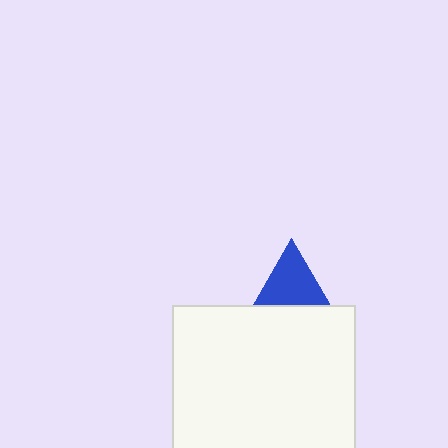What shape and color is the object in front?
The object in front is a white square.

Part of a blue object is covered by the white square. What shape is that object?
It is a triangle.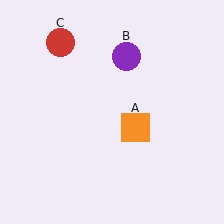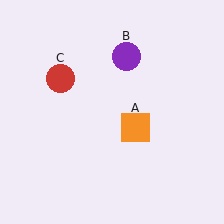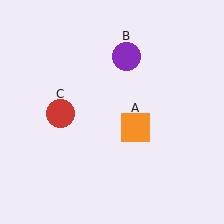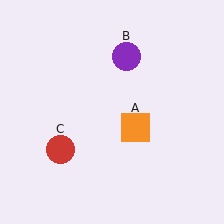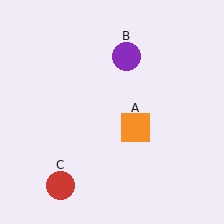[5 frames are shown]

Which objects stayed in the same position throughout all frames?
Orange square (object A) and purple circle (object B) remained stationary.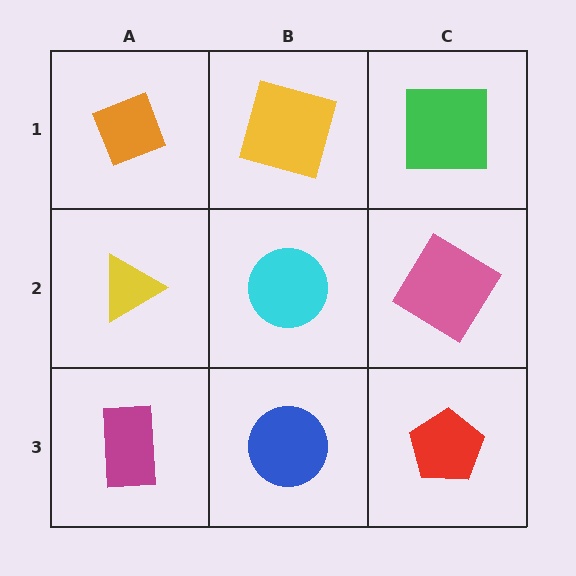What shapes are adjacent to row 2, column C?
A green square (row 1, column C), a red pentagon (row 3, column C), a cyan circle (row 2, column B).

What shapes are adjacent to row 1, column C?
A pink diamond (row 2, column C), a yellow square (row 1, column B).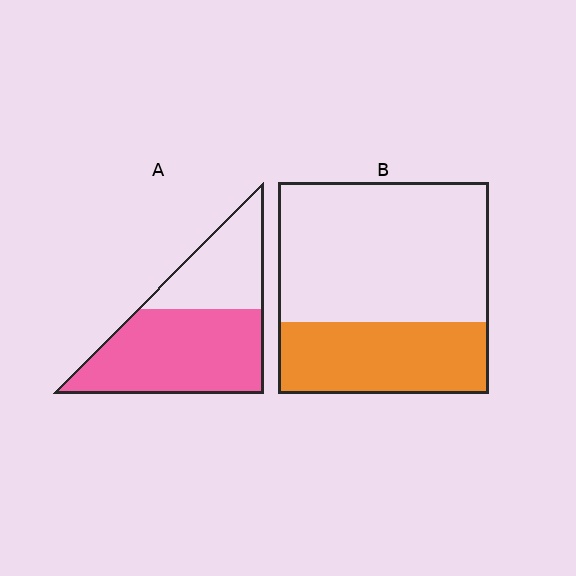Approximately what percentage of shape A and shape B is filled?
A is approximately 65% and B is approximately 35%.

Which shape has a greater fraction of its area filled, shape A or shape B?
Shape A.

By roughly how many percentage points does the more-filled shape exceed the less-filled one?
By roughly 30 percentage points (A over B).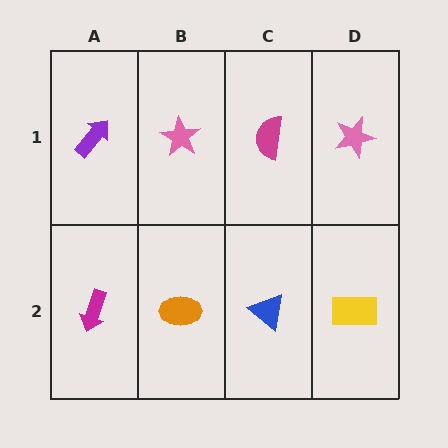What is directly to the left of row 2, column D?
A blue triangle.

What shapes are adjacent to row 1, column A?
A magenta arrow (row 2, column A), a pink star (row 1, column B).